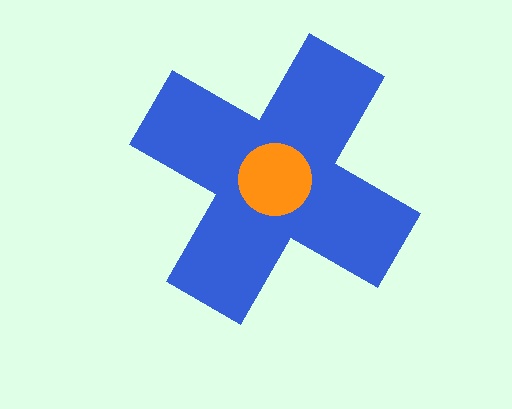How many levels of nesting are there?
2.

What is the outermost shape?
The blue cross.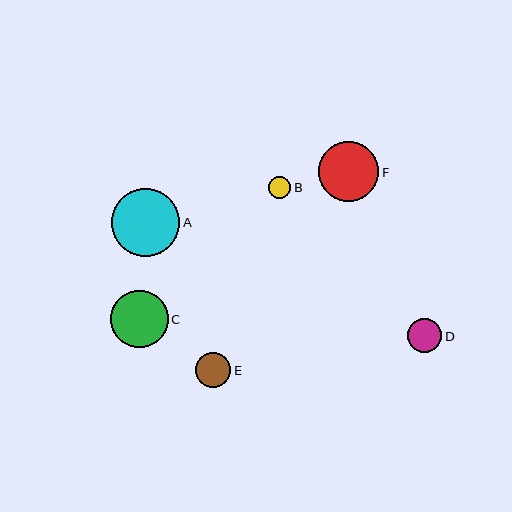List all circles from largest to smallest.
From largest to smallest: A, F, C, E, D, B.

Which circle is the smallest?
Circle B is the smallest with a size of approximately 22 pixels.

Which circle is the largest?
Circle A is the largest with a size of approximately 68 pixels.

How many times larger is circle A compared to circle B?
Circle A is approximately 3.1 times the size of circle B.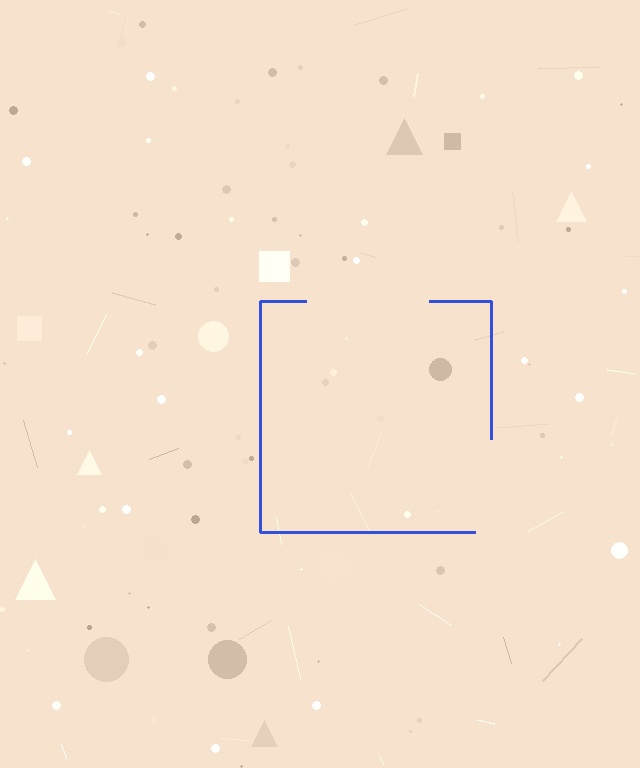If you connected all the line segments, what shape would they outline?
They would outline a square.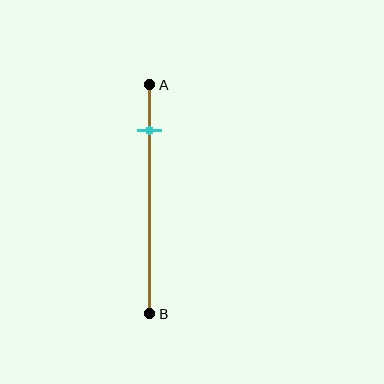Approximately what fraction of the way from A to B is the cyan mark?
The cyan mark is approximately 20% of the way from A to B.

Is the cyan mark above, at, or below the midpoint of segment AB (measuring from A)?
The cyan mark is above the midpoint of segment AB.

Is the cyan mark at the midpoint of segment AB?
No, the mark is at about 20% from A, not at the 50% midpoint.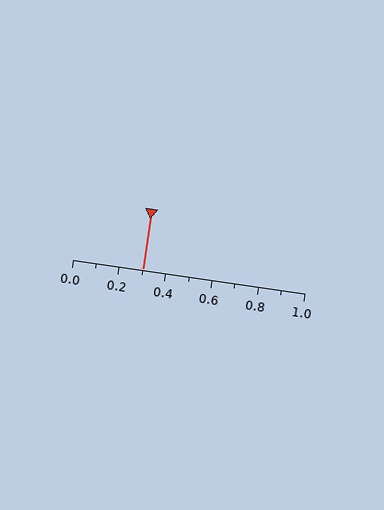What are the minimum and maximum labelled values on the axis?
The axis runs from 0.0 to 1.0.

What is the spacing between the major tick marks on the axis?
The major ticks are spaced 0.2 apart.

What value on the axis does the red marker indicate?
The marker indicates approximately 0.3.